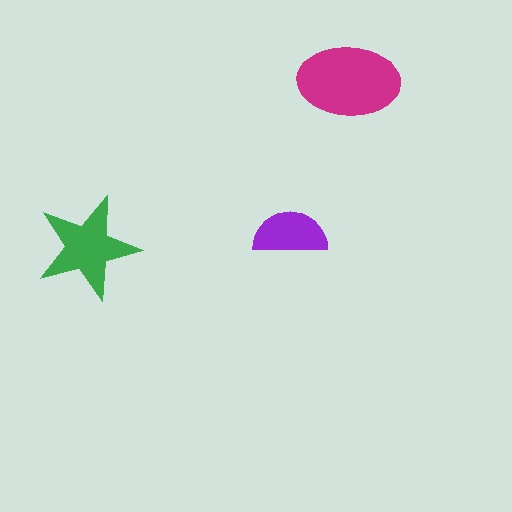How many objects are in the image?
There are 3 objects in the image.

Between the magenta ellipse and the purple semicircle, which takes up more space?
The magenta ellipse.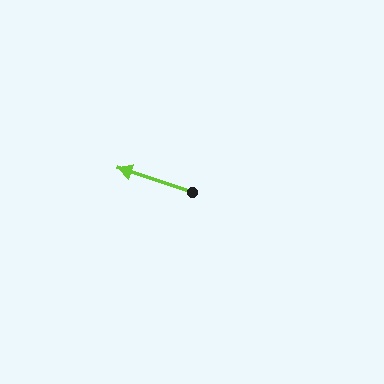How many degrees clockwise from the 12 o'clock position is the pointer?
Approximately 288 degrees.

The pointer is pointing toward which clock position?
Roughly 10 o'clock.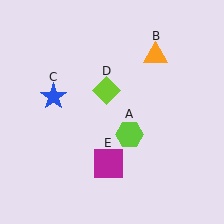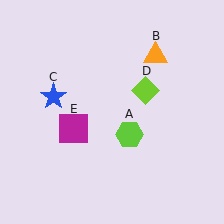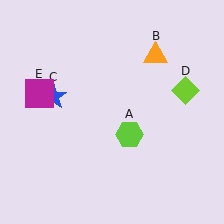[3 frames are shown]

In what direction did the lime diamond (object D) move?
The lime diamond (object D) moved right.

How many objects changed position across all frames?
2 objects changed position: lime diamond (object D), magenta square (object E).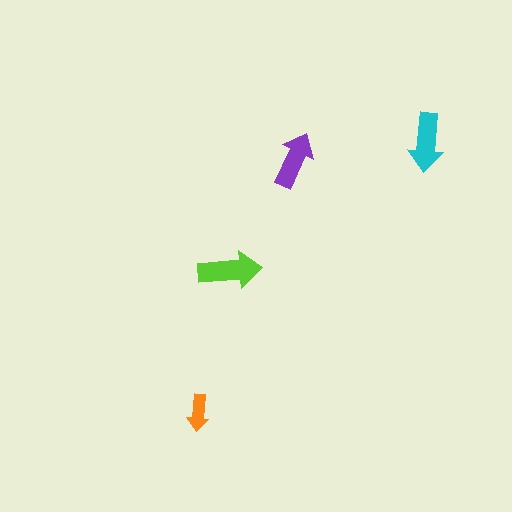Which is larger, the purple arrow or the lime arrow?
The lime one.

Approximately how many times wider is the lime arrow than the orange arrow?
About 1.5 times wider.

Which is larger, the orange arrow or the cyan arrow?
The cyan one.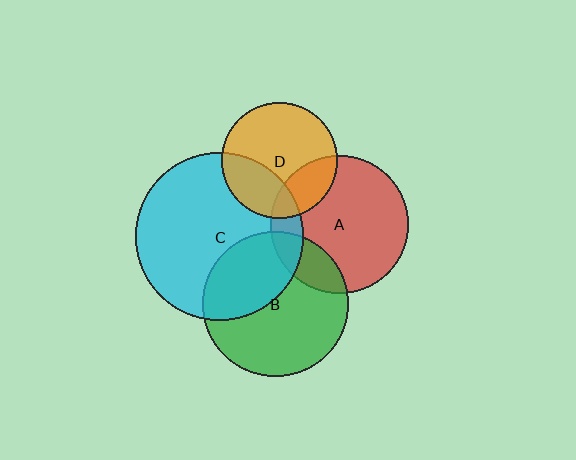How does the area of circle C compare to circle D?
Approximately 2.1 times.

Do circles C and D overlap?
Yes.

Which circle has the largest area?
Circle C (cyan).